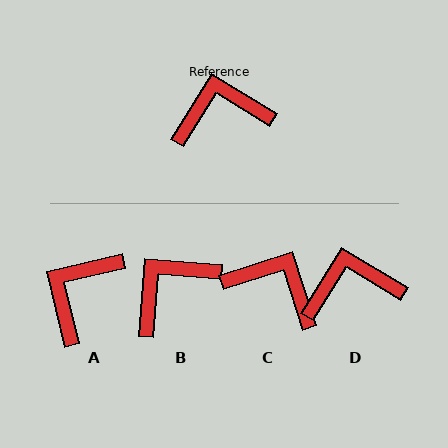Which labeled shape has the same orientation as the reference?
D.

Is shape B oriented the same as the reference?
No, it is off by about 27 degrees.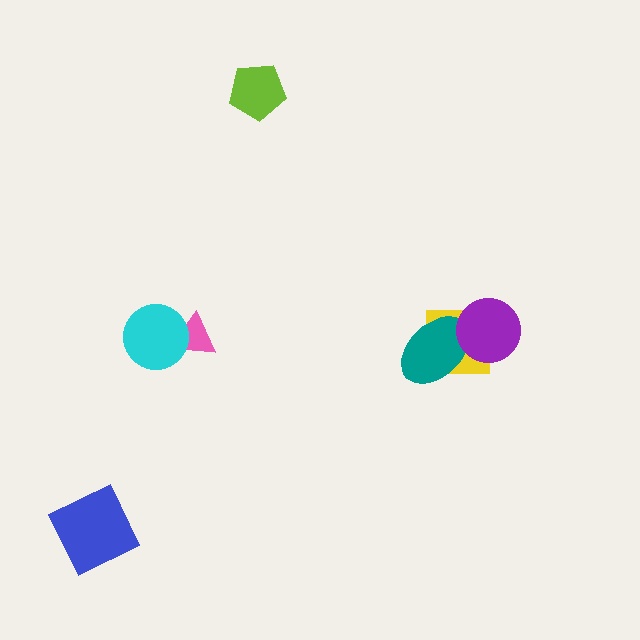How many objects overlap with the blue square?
0 objects overlap with the blue square.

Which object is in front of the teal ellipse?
The purple circle is in front of the teal ellipse.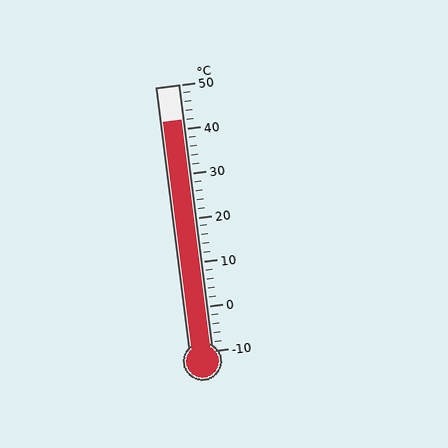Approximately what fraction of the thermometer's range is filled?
The thermometer is filled to approximately 85% of its range.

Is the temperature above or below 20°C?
The temperature is above 20°C.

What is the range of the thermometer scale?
The thermometer scale ranges from -10°C to 50°C.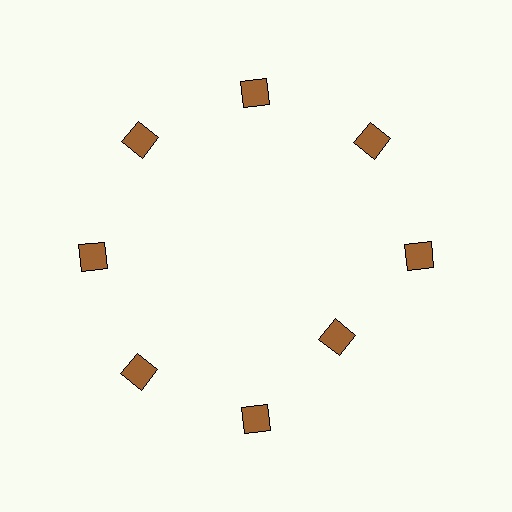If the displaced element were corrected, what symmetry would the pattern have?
It would have 8-fold rotational symmetry — the pattern would map onto itself every 45 degrees.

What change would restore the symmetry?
The symmetry would be restored by moving it outward, back onto the ring so that all 8 squares sit at equal angles and equal distance from the center.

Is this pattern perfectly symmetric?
No. The 8 brown squares are arranged in a ring, but one element near the 4 o'clock position is pulled inward toward the center, breaking the 8-fold rotational symmetry.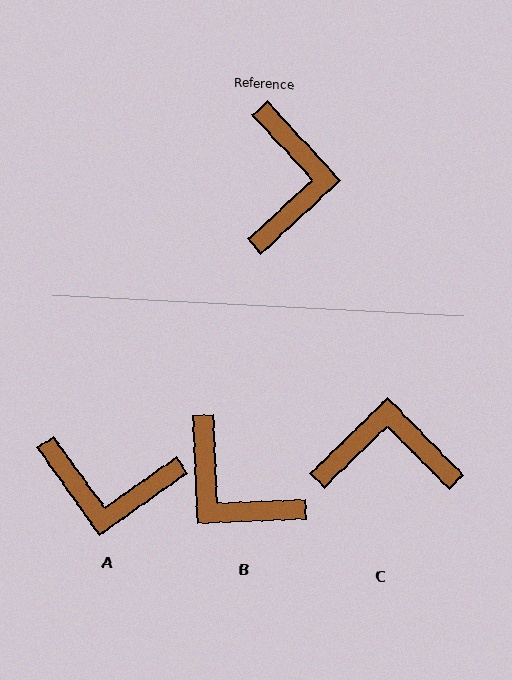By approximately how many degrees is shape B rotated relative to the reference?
Approximately 130 degrees clockwise.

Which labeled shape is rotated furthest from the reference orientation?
B, about 130 degrees away.